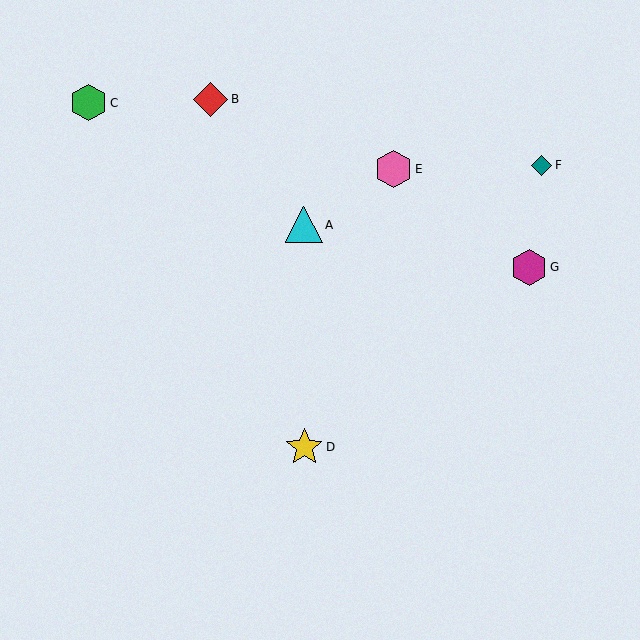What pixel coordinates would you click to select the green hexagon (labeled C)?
Click at (88, 103) to select the green hexagon C.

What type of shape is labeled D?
Shape D is a yellow star.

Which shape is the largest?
The yellow star (labeled D) is the largest.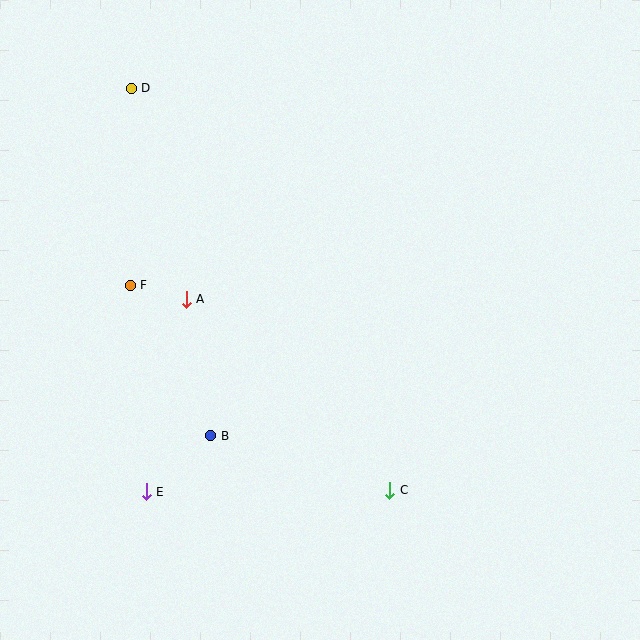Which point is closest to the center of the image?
Point A at (186, 299) is closest to the center.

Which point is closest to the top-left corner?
Point D is closest to the top-left corner.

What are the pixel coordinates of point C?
Point C is at (390, 490).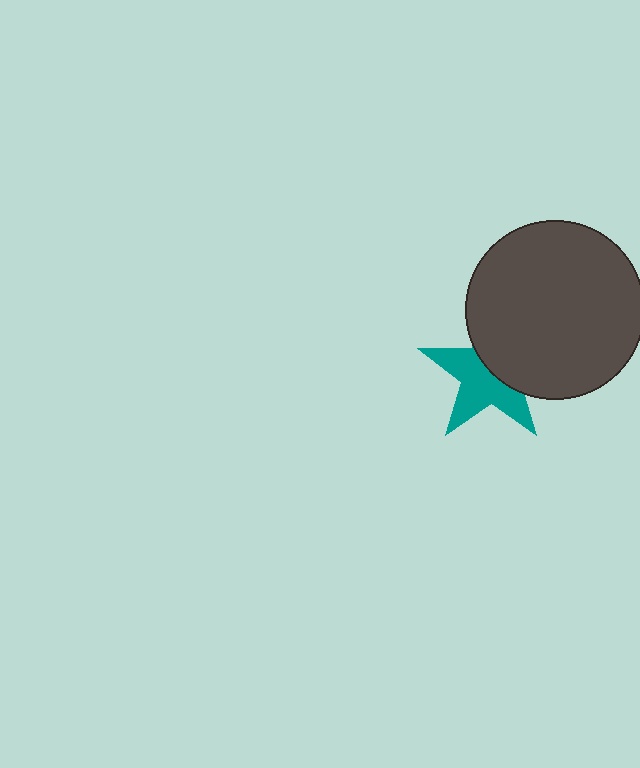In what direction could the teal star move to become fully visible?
The teal star could move toward the lower-left. That would shift it out from behind the dark gray circle entirely.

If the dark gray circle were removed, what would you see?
You would see the complete teal star.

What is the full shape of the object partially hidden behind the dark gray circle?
The partially hidden object is a teal star.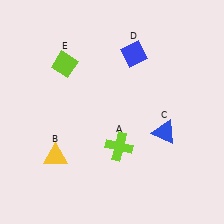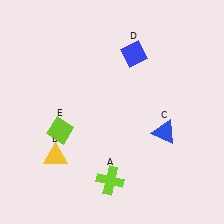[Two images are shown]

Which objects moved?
The objects that moved are: the lime cross (A), the lime diamond (E).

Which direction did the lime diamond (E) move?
The lime diamond (E) moved down.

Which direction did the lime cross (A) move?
The lime cross (A) moved down.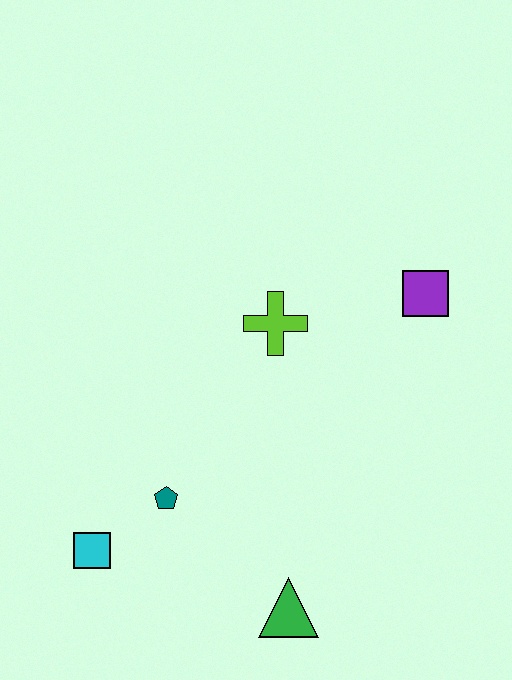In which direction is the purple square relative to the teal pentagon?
The purple square is to the right of the teal pentagon.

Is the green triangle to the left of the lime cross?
No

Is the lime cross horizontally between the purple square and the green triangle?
No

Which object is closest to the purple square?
The lime cross is closest to the purple square.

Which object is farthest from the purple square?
The cyan square is farthest from the purple square.